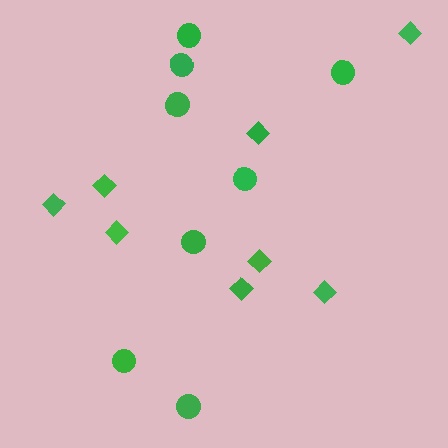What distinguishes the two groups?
There are 2 groups: one group of diamonds (8) and one group of circles (8).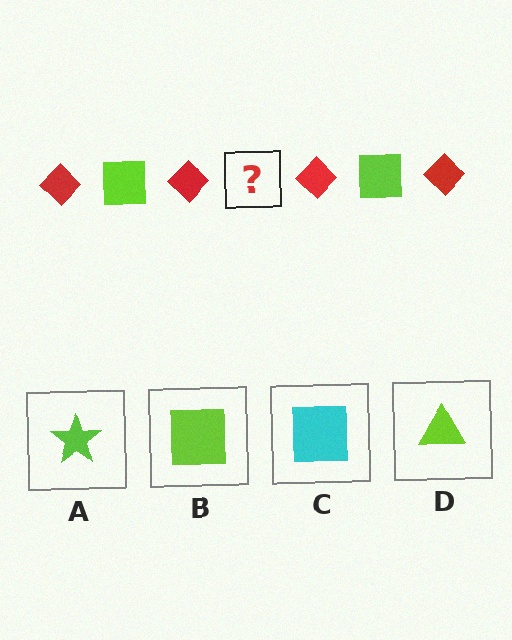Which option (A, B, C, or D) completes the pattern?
B.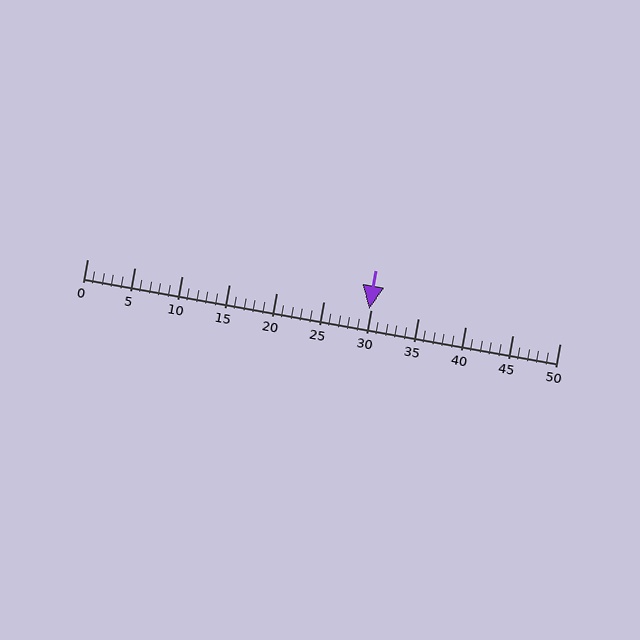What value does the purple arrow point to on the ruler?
The purple arrow points to approximately 30.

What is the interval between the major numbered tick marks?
The major tick marks are spaced 5 units apart.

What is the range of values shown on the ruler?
The ruler shows values from 0 to 50.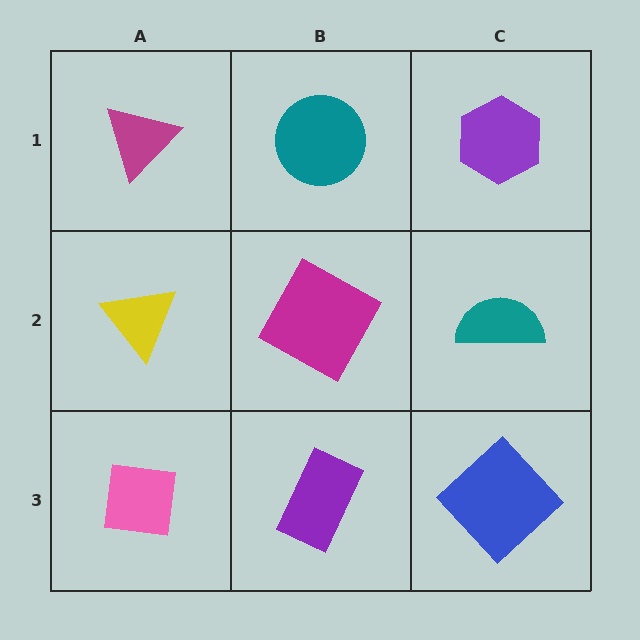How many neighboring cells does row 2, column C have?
3.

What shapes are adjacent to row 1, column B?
A magenta square (row 2, column B), a magenta triangle (row 1, column A), a purple hexagon (row 1, column C).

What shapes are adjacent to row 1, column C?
A teal semicircle (row 2, column C), a teal circle (row 1, column B).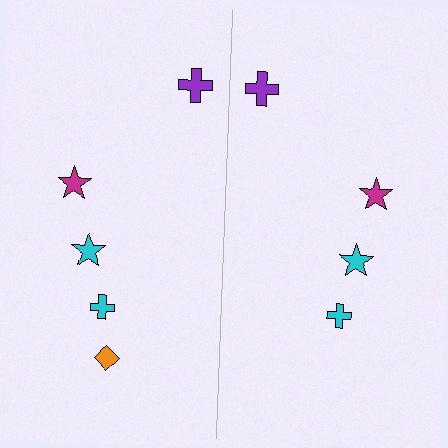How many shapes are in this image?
There are 9 shapes in this image.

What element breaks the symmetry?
A orange diamond is missing from the right side.